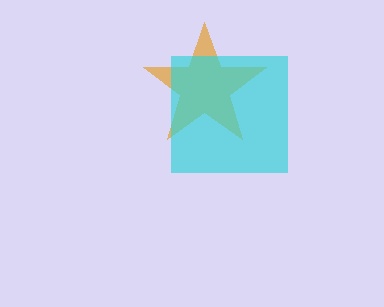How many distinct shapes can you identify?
There are 2 distinct shapes: an orange star, a cyan square.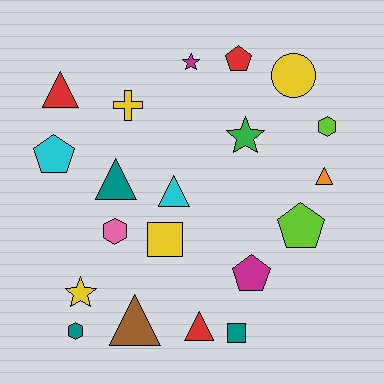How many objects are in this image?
There are 20 objects.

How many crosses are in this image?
There is 1 cross.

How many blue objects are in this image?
There are no blue objects.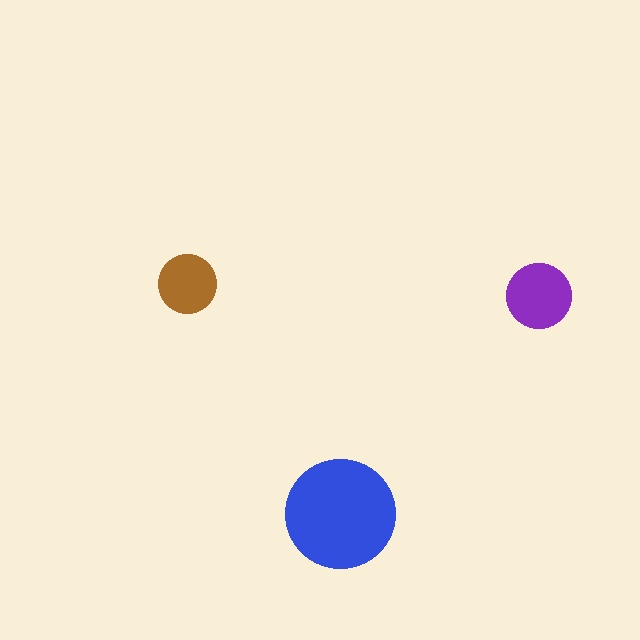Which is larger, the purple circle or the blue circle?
The blue one.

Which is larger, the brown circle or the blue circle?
The blue one.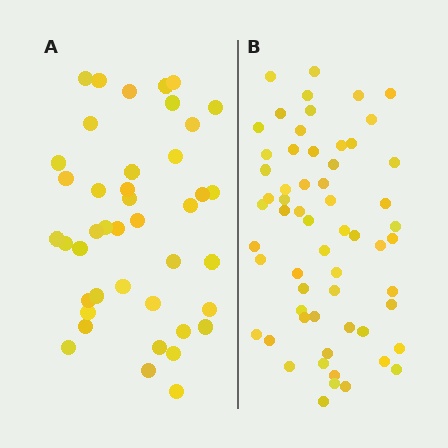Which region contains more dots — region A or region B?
Region B (the right region) has more dots.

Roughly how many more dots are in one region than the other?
Region B has approximately 20 more dots than region A.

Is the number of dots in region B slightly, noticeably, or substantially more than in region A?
Region B has noticeably more, but not dramatically so. The ratio is roughly 1.4 to 1.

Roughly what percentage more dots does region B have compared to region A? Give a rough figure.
About 45% more.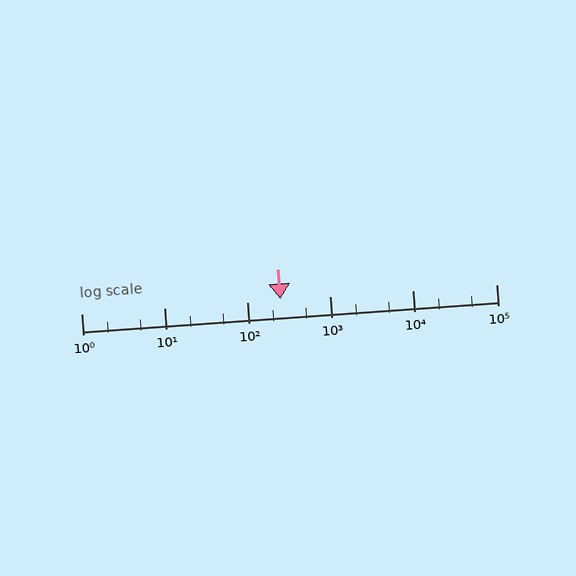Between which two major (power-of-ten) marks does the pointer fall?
The pointer is between 100 and 1000.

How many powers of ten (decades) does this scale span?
The scale spans 5 decades, from 1 to 100000.